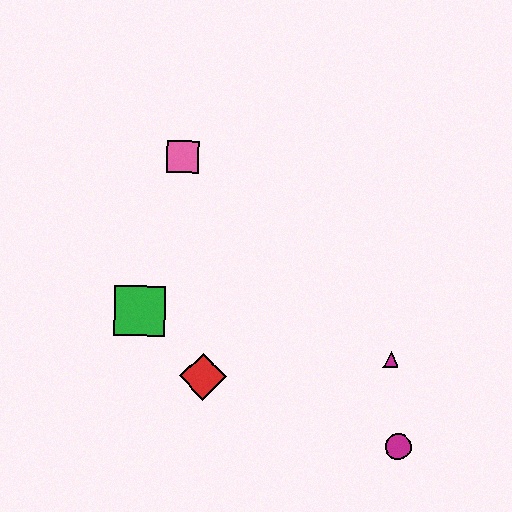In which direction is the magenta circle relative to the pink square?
The magenta circle is below the pink square.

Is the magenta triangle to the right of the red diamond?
Yes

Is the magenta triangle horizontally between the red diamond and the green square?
No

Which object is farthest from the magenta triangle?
The pink square is farthest from the magenta triangle.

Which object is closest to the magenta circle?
The magenta triangle is closest to the magenta circle.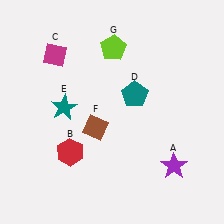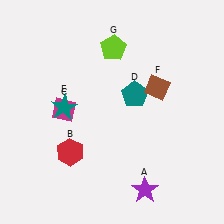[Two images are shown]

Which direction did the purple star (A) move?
The purple star (A) moved left.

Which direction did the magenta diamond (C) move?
The magenta diamond (C) moved down.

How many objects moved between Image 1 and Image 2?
3 objects moved between the two images.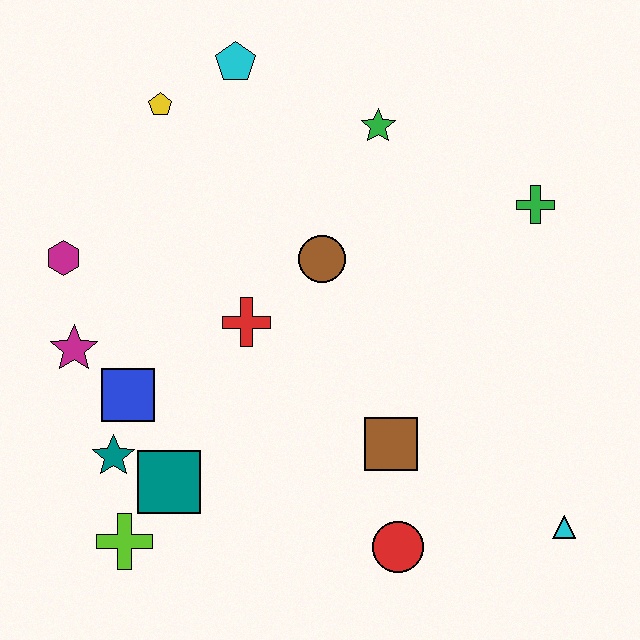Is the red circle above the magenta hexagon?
No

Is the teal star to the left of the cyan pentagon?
Yes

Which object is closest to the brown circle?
The red cross is closest to the brown circle.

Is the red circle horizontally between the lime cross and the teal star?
No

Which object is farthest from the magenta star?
The cyan triangle is farthest from the magenta star.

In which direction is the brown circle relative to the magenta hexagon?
The brown circle is to the right of the magenta hexagon.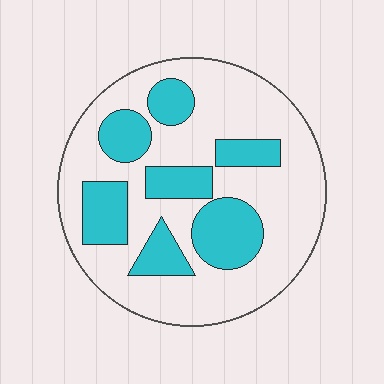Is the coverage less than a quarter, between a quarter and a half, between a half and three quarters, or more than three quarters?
Between a quarter and a half.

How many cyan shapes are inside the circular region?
7.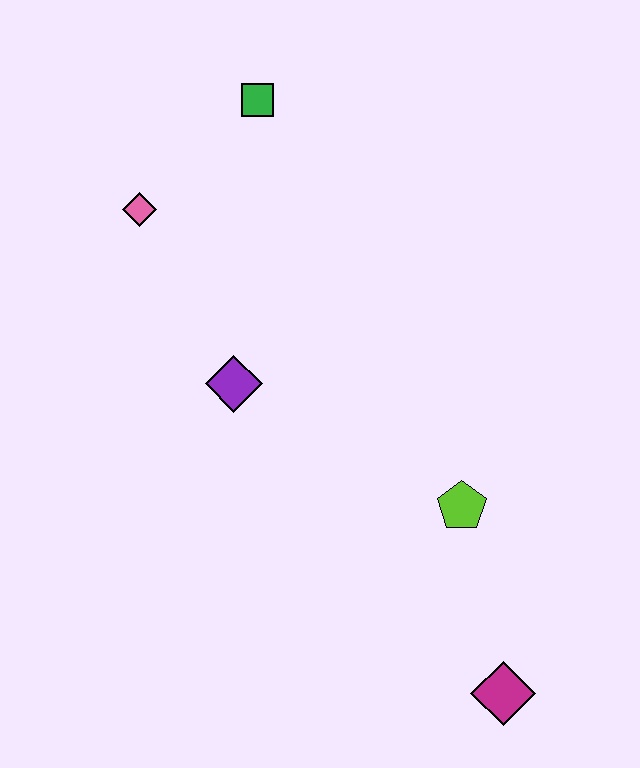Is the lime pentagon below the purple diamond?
Yes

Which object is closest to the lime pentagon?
The magenta diamond is closest to the lime pentagon.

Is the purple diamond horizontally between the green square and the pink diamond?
Yes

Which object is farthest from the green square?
The magenta diamond is farthest from the green square.